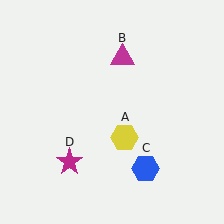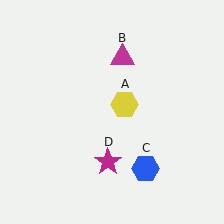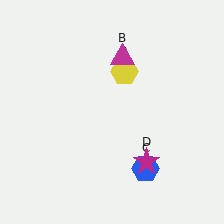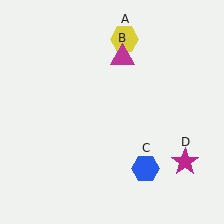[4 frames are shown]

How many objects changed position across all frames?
2 objects changed position: yellow hexagon (object A), magenta star (object D).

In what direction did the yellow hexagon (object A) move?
The yellow hexagon (object A) moved up.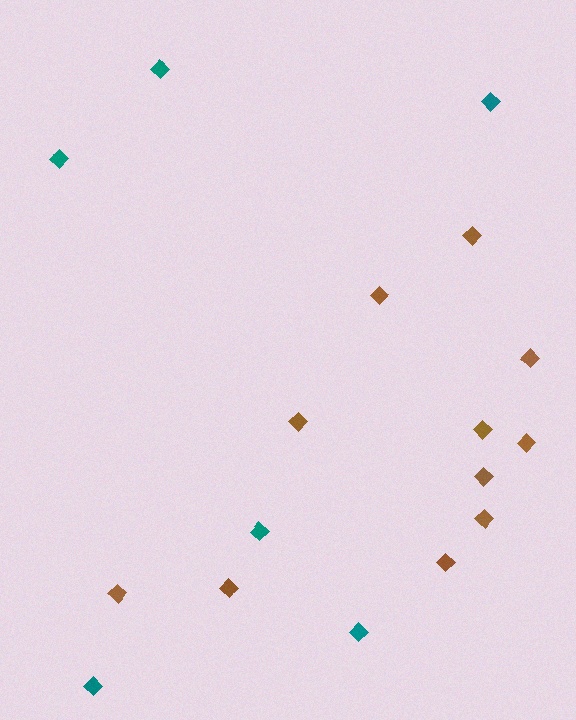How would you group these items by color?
There are 2 groups: one group of brown diamonds (11) and one group of teal diamonds (6).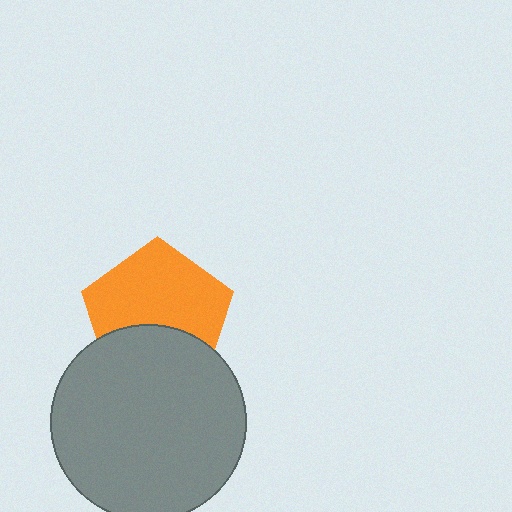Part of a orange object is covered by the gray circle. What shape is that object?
It is a pentagon.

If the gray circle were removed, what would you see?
You would see the complete orange pentagon.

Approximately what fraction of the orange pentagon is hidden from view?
Roughly 36% of the orange pentagon is hidden behind the gray circle.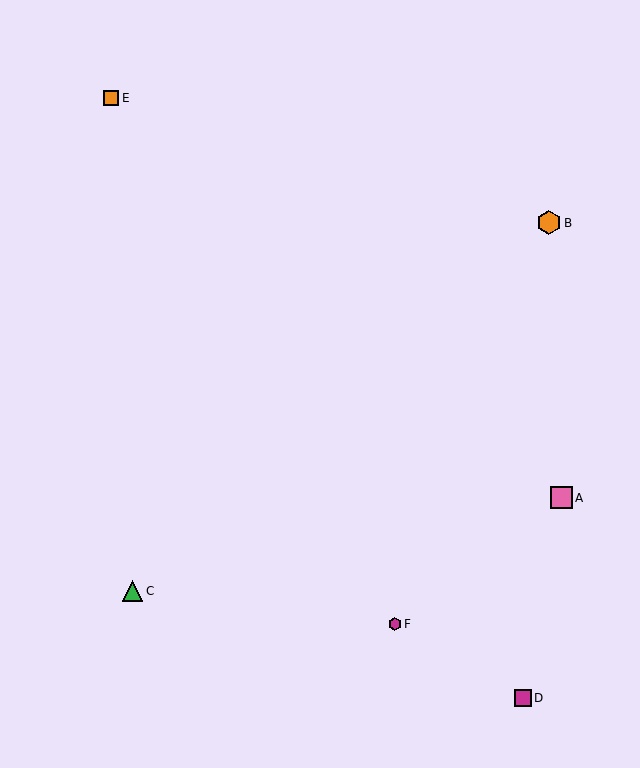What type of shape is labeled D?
Shape D is a magenta square.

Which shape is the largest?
The orange hexagon (labeled B) is the largest.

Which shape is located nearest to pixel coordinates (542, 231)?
The orange hexagon (labeled B) at (549, 223) is nearest to that location.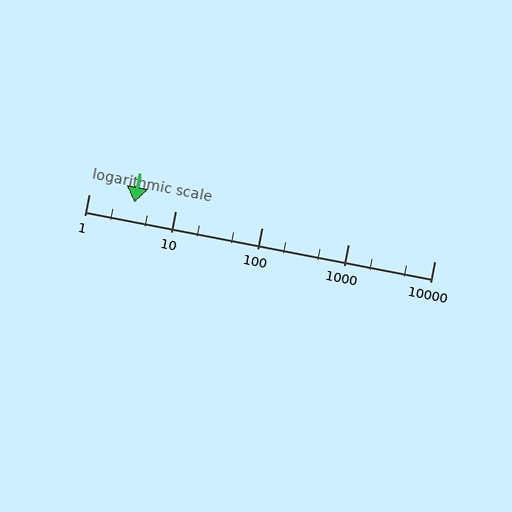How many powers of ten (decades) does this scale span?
The scale spans 4 decades, from 1 to 10000.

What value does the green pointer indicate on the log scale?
The pointer indicates approximately 3.4.